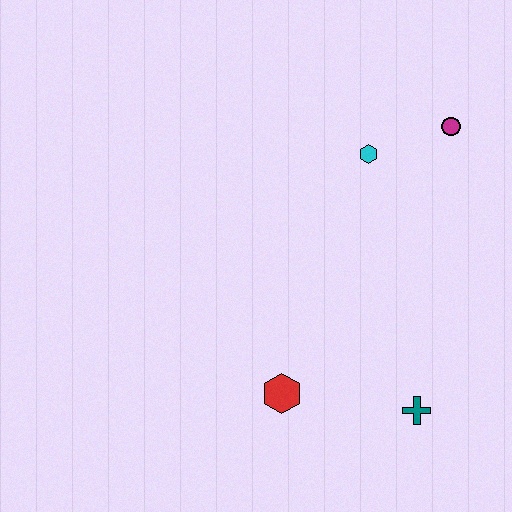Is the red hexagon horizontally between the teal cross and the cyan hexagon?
No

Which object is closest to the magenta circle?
The cyan hexagon is closest to the magenta circle.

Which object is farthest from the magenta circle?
The red hexagon is farthest from the magenta circle.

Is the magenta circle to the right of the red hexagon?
Yes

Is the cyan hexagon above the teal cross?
Yes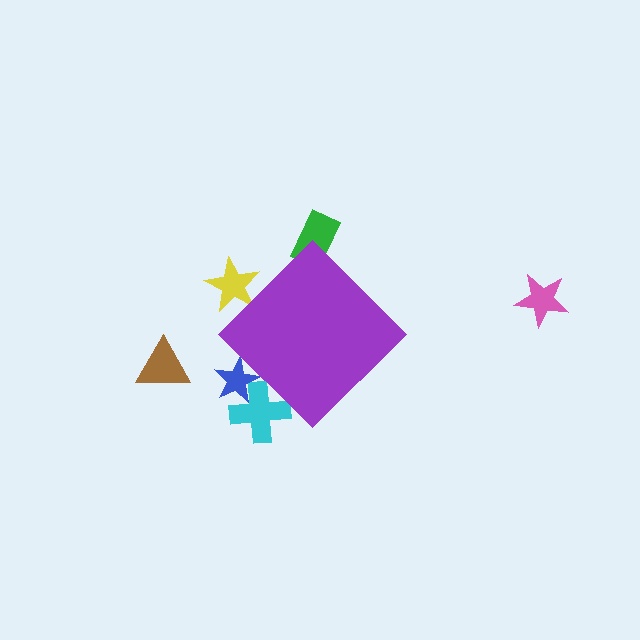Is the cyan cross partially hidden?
Yes, the cyan cross is partially hidden behind the purple diamond.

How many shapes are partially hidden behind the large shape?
4 shapes are partially hidden.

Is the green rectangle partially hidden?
Yes, the green rectangle is partially hidden behind the purple diamond.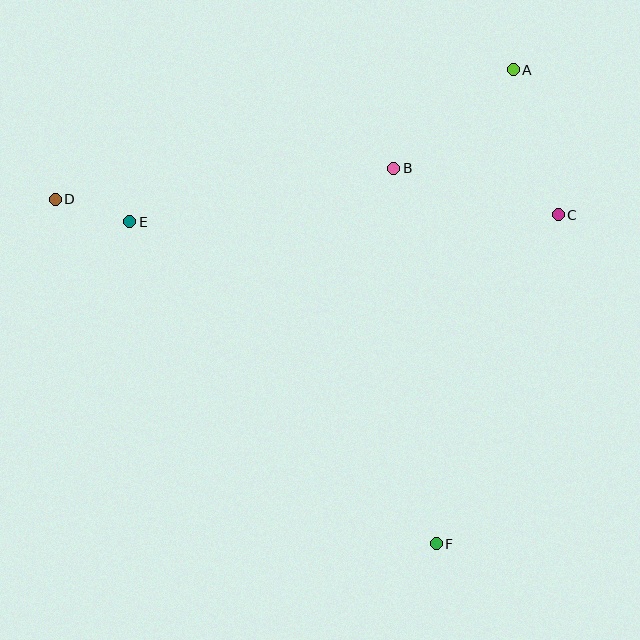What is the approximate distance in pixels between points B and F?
The distance between B and F is approximately 378 pixels.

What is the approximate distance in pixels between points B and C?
The distance between B and C is approximately 171 pixels.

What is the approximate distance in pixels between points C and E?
The distance between C and E is approximately 429 pixels.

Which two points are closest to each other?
Points D and E are closest to each other.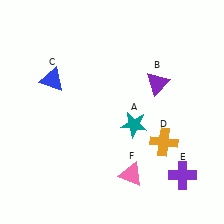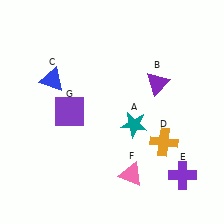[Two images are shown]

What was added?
A purple square (G) was added in Image 2.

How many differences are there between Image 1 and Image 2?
There is 1 difference between the two images.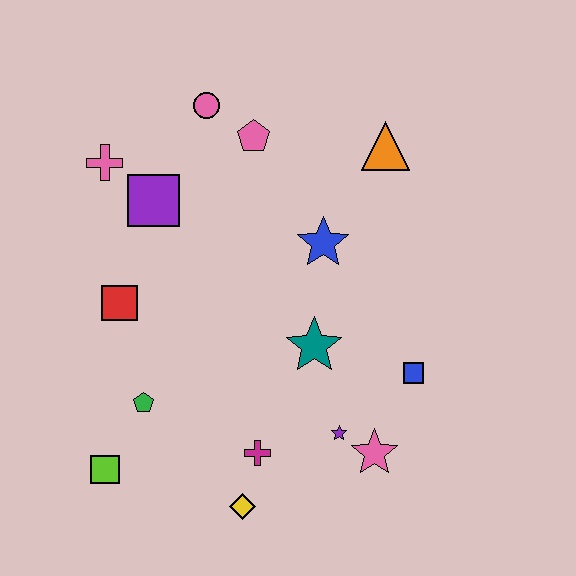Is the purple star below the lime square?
No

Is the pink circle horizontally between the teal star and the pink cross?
Yes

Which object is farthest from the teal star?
The pink cross is farthest from the teal star.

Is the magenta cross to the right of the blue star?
No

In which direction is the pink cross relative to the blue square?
The pink cross is to the left of the blue square.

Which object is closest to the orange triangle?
The blue star is closest to the orange triangle.